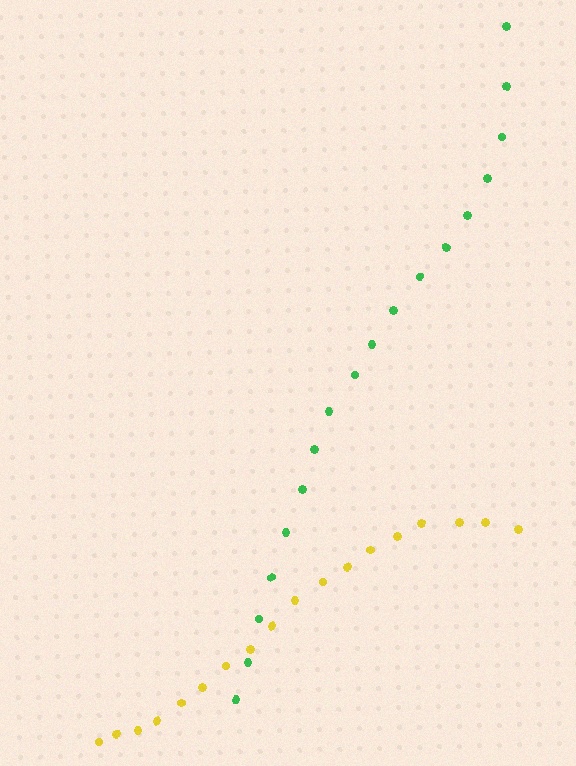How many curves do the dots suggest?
There are 2 distinct paths.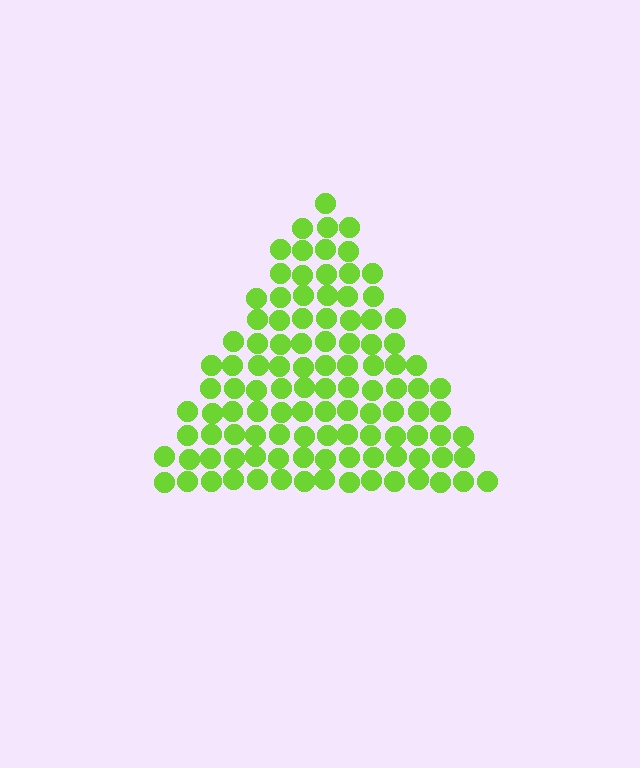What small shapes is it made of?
It is made of small circles.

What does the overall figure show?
The overall figure shows a triangle.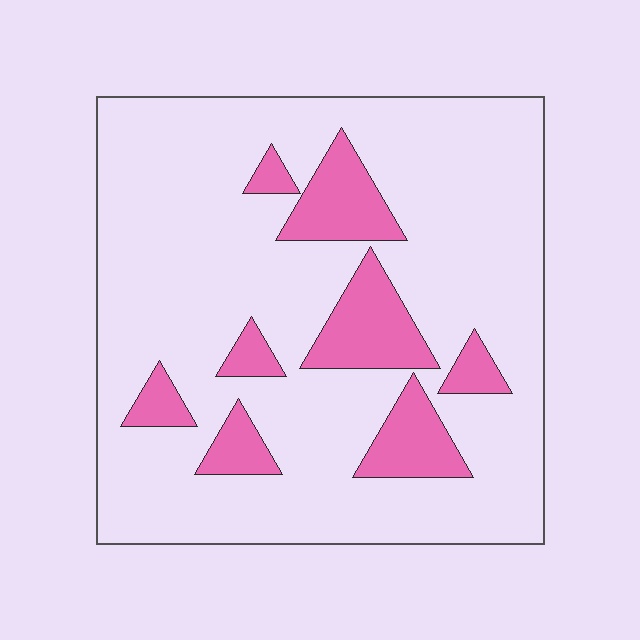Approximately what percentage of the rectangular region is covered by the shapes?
Approximately 20%.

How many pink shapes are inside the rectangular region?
8.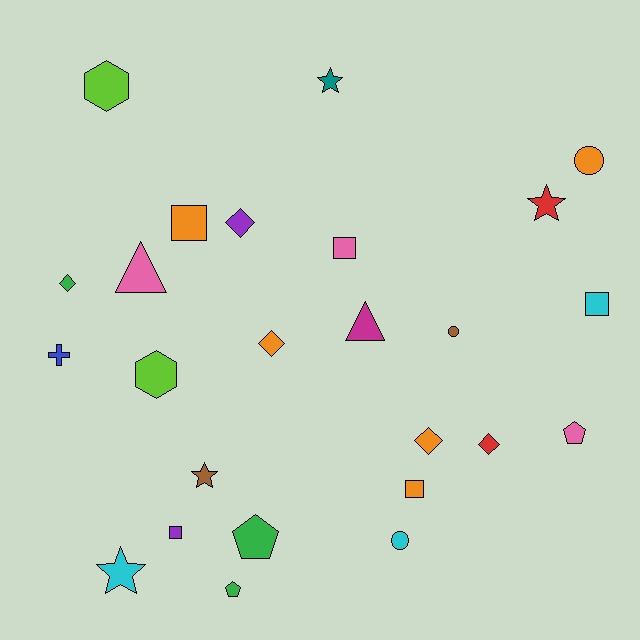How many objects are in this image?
There are 25 objects.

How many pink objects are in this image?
There are 3 pink objects.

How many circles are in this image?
There are 3 circles.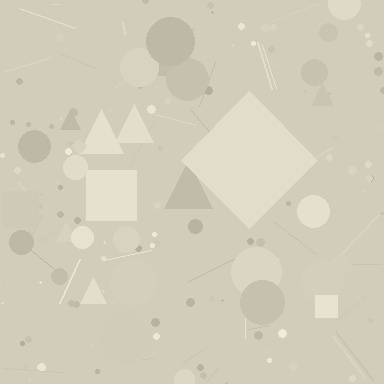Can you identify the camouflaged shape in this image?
The camouflaged shape is a diamond.